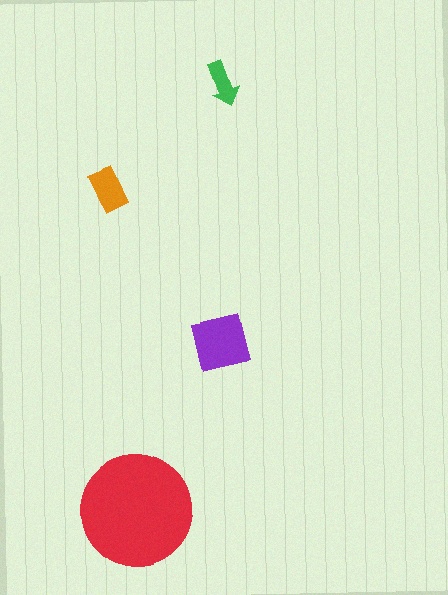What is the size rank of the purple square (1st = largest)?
2nd.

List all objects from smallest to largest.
The green arrow, the orange rectangle, the purple square, the red circle.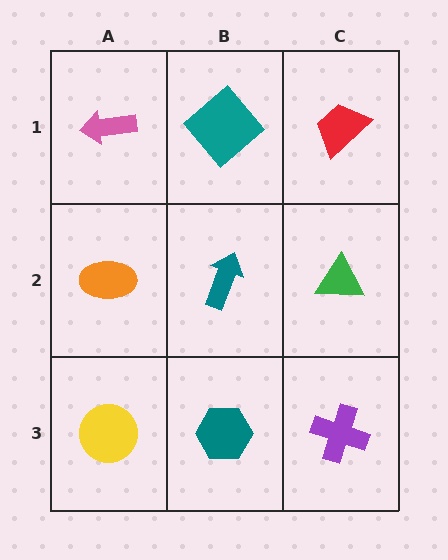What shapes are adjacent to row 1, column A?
An orange ellipse (row 2, column A), a teal diamond (row 1, column B).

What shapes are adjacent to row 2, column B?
A teal diamond (row 1, column B), a teal hexagon (row 3, column B), an orange ellipse (row 2, column A), a green triangle (row 2, column C).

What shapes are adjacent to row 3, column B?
A teal arrow (row 2, column B), a yellow circle (row 3, column A), a purple cross (row 3, column C).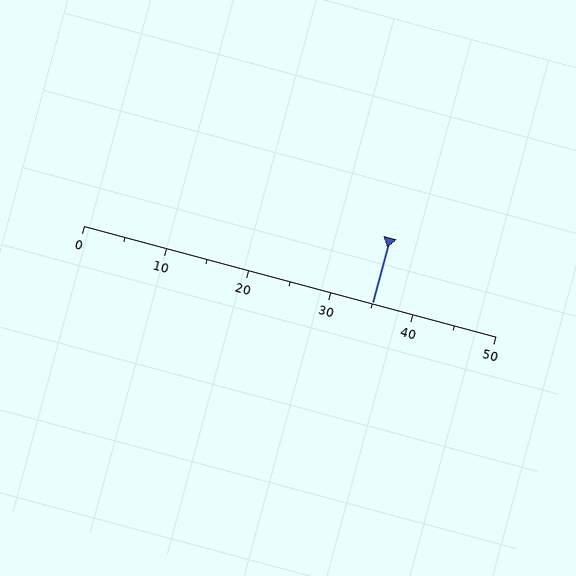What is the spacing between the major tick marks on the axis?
The major ticks are spaced 10 apart.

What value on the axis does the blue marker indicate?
The marker indicates approximately 35.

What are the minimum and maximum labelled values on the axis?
The axis runs from 0 to 50.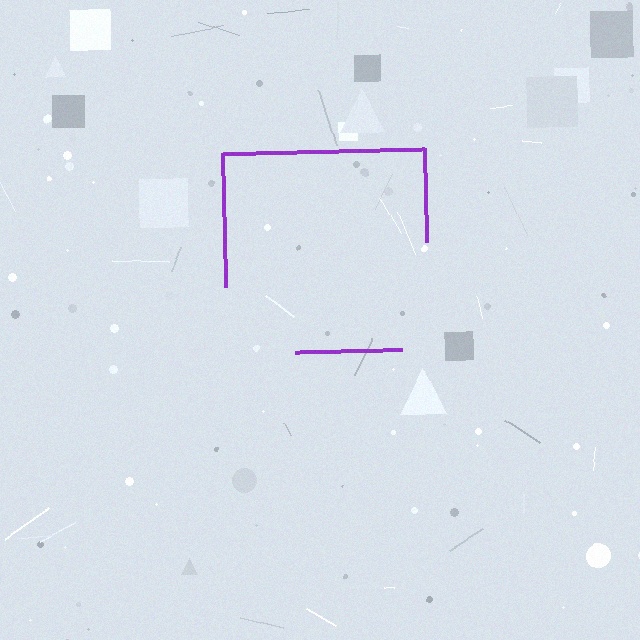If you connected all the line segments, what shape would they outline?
They would outline a square.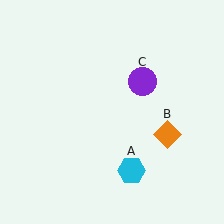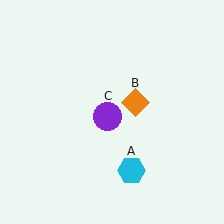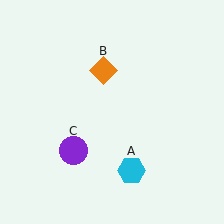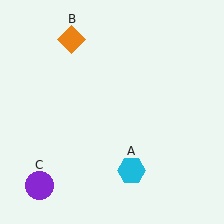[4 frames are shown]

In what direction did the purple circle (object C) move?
The purple circle (object C) moved down and to the left.